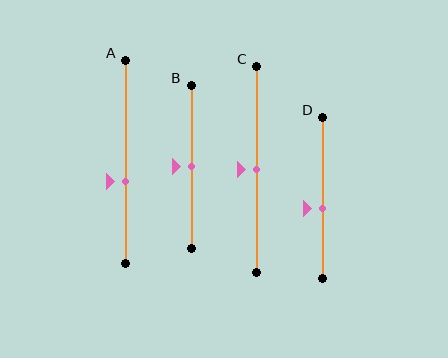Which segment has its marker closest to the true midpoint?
Segment B has its marker closest to the true midpoint.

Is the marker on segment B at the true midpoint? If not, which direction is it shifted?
Yes, the marker on segment B is at the true midpoint.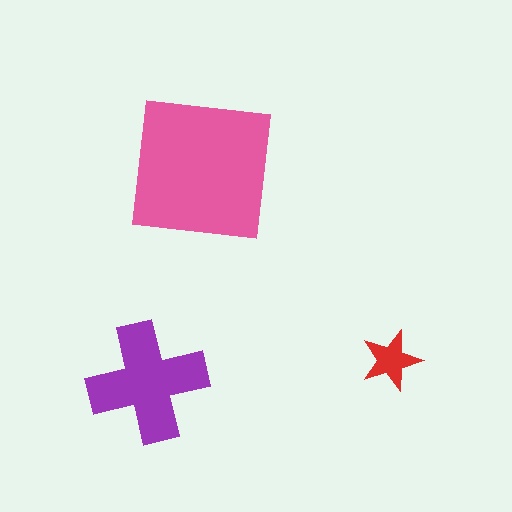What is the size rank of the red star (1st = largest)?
3rd.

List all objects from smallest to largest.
The red star, the purple cross, the pink square.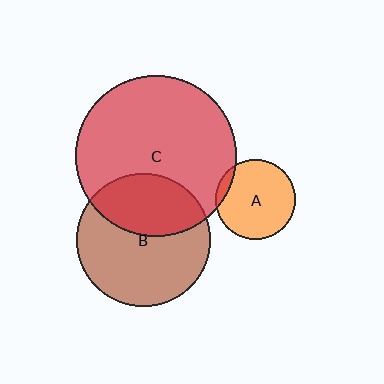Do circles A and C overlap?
Yes.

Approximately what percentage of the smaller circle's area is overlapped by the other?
Approximately 5%.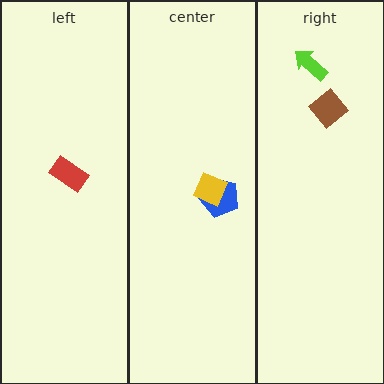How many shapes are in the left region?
1.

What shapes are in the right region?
The lime arrow, the brown diamond.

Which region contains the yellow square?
The center region.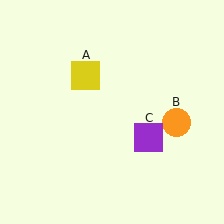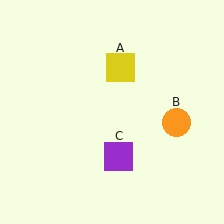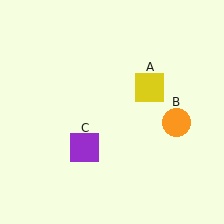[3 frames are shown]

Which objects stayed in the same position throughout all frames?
Orange circle (object B) remained stationary.